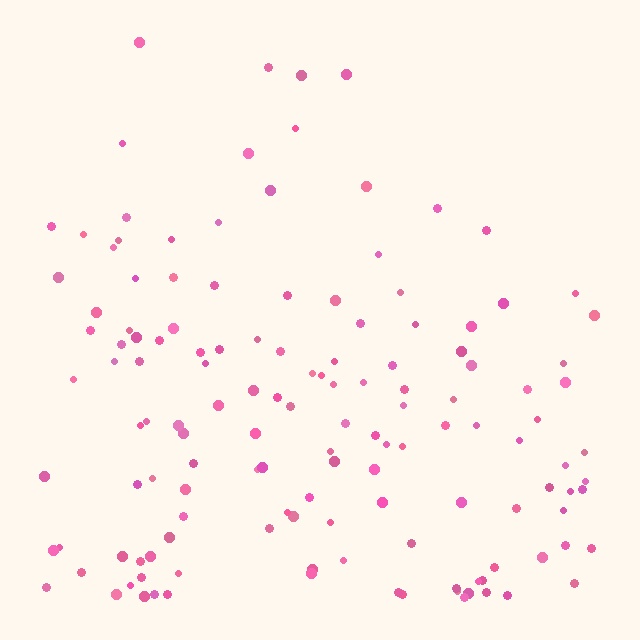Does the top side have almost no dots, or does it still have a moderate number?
Still a moderate number, just noticeably fewer than the bottom.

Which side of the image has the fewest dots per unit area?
The top.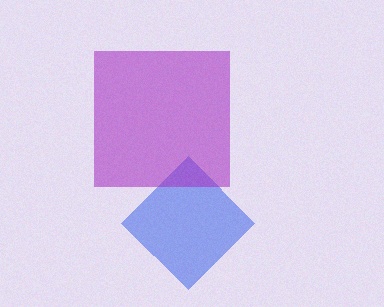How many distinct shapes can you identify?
There are 2 distinct shapes: a blue diamond, a purple square.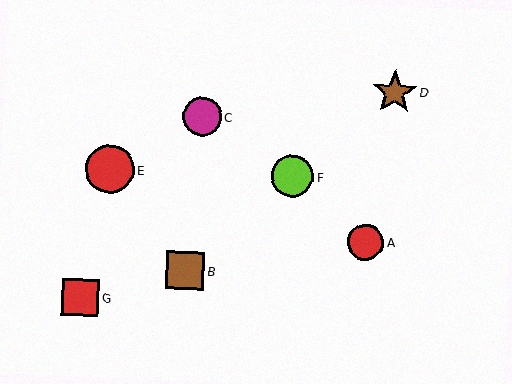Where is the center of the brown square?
The center of the brown square is at (185, 270).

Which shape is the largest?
The red circle (labeled E) is the largest.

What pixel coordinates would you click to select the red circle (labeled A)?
Click at (366, 242) to select the red circle A.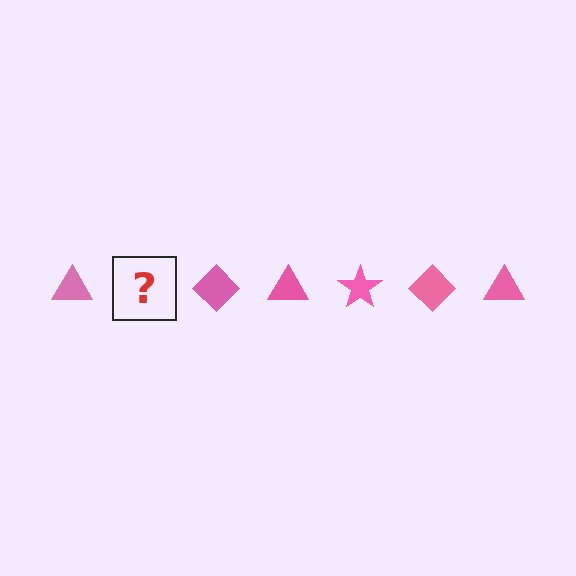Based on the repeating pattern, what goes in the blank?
The blank should be a pink star.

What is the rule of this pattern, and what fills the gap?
The rule is that the pattern cycles through triangle, star, diamond shapes in pink. The gap should be filled with a pink star.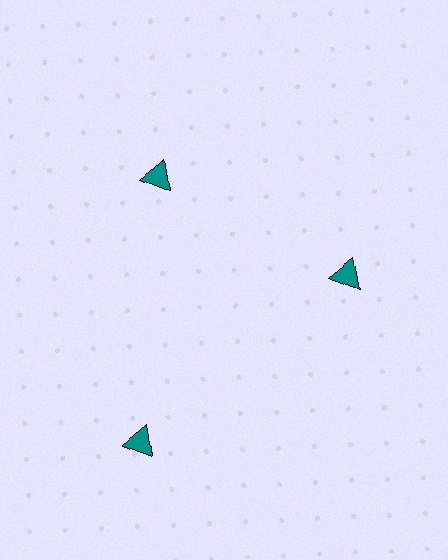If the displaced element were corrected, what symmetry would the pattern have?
It would have 3-fold rotational symmetry — the pattern would map onto itself every 120 degrees.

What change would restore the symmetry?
The symmetry would be restored by moving it inward, back onto the ring so that all 3 triangles sit at equal angles and equal distance from the center.